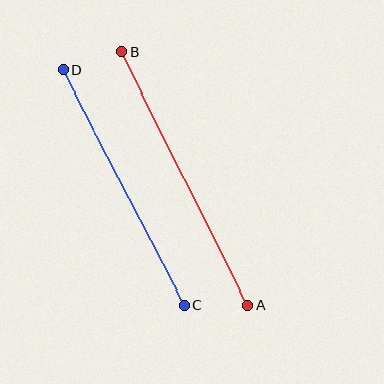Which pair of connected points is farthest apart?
Points A and B are farthest apart.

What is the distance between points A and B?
The distance is approximately 284 pixels.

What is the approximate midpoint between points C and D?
The midpoint is at approximately (124, 187) pixels.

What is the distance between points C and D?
The distance is approximately 265 pixels.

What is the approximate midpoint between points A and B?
The midpoint is at approximately (185, 179) pixels.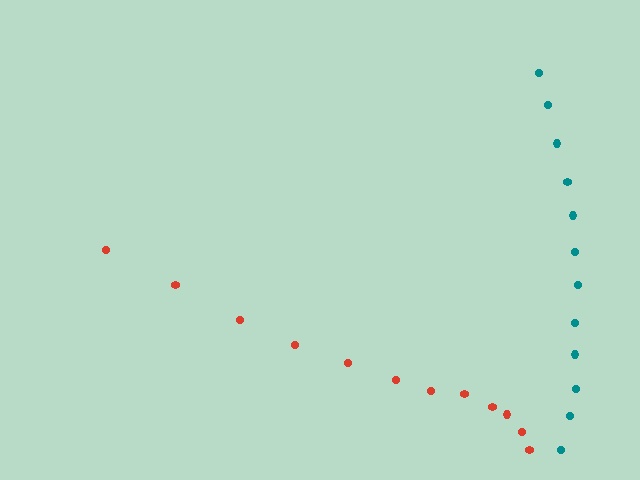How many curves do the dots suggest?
There are 2 distinct paths.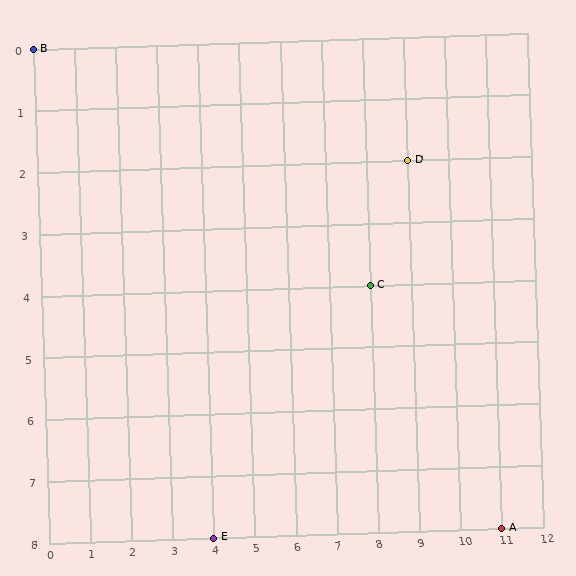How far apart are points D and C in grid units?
Points D and C are 1 column and 2 rows apart (about 2.2 grid units diagonally).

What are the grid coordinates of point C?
Point C is at grid coordinates (8, 4).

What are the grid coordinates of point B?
Point B is at grid coordinates (0, 0).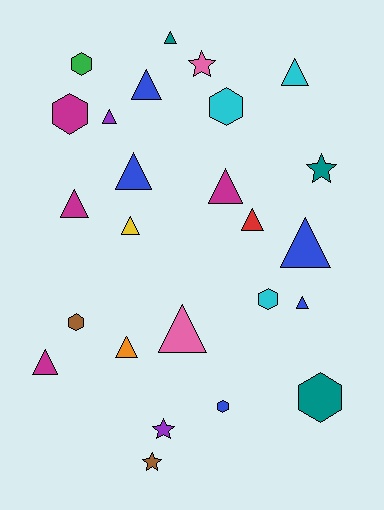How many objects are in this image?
There are 25 objects.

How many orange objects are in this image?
There is 1 orange object.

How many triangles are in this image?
There are 14 triangles.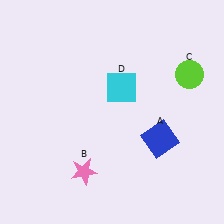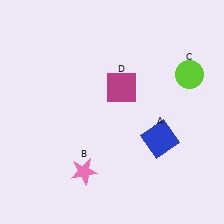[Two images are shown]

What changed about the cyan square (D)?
In Image 1, D is cyan. In Image 2, it changed to magenta.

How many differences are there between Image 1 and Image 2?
There is 1 difference between the two images.